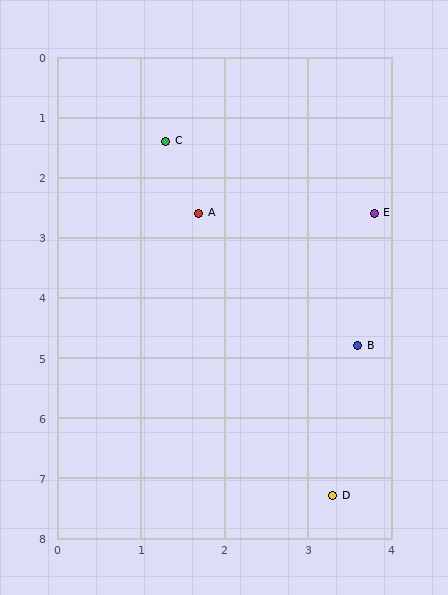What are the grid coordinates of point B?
Point B is at approximately (3.6, 4.8).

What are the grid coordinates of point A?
Point A is at approximately (1.7, 2.6).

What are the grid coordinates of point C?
Point C is at approximately (1.3, 1.4).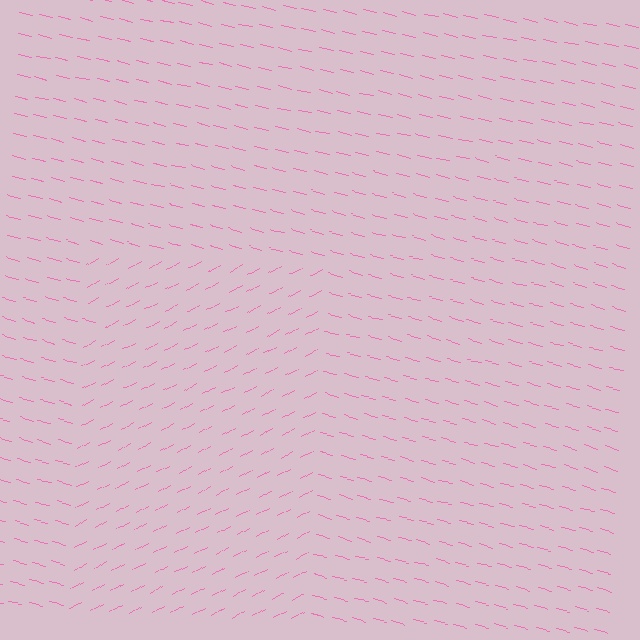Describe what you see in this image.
The image is filled with small pink line segments. A rectangle region in the image has lines oriented differently from the surrounding lines, creating a visible texture boundary.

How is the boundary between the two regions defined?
The boundary is defined purely by a change in line orientation (approximately 45 degrees difference). All lines are the same color and thickness.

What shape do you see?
I see a rectangle.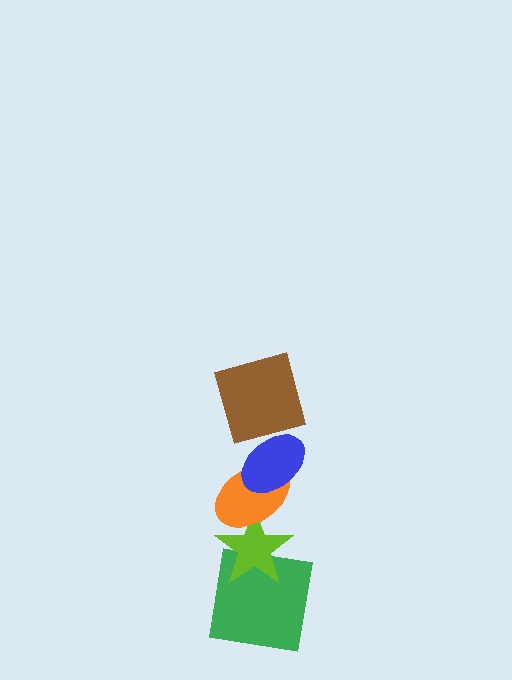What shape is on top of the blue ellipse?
The brown square is on top of the blue ellipse.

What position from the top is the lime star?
The lime star is 4th from the top.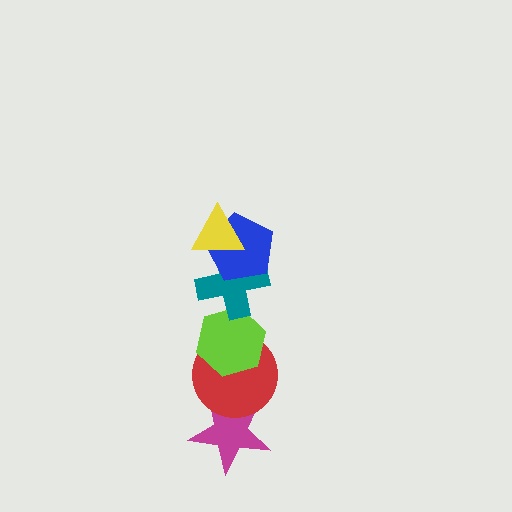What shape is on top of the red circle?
The lime hexagon is on top of the red circle.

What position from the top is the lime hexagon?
The lime hexagon is 4th from the top.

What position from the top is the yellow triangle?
The yellow triangle is 1st from the top.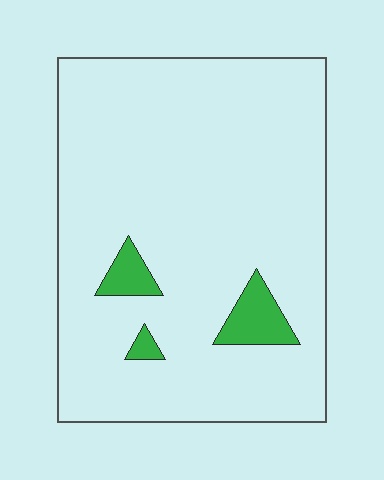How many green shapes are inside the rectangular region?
3.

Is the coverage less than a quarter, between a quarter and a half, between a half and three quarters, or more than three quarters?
Less than a quarter.